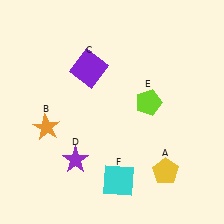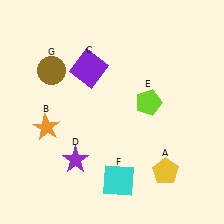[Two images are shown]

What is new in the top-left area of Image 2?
A brown circle (G) was added in the top-left area of Image 2.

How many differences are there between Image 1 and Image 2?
There is 1 difference between the two images.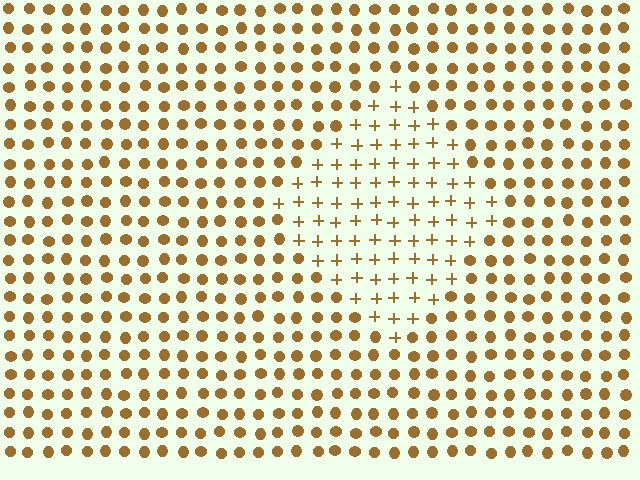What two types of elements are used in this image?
The image uses plus signs inside the diamond region and circles outside it.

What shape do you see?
I see a diamond.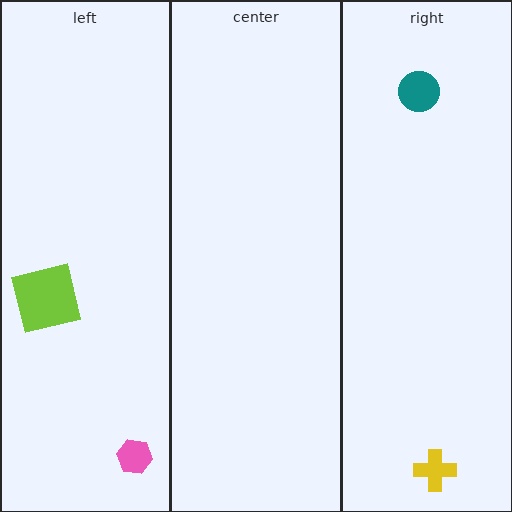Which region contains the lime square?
The left region.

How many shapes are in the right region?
2.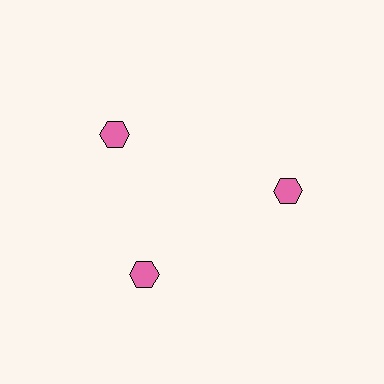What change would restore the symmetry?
The symmetry would be restored by rotating it back into even spacing with its neighbors so that all 3 hexagons sit at equal angles and equal distance from the center.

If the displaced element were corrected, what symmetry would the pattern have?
It would have 3-fold rotational symmetry — the pattern would map onto itself every 120 degrees.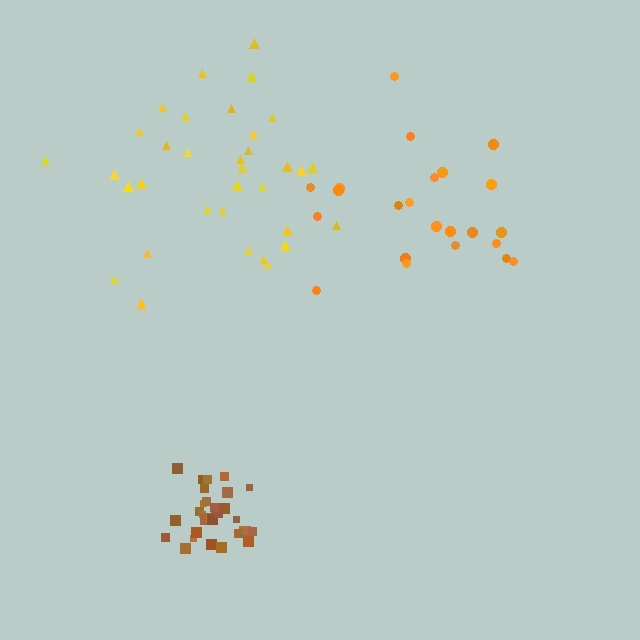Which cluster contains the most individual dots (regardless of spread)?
Yellow (34).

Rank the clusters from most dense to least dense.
brown, yellow, orange.